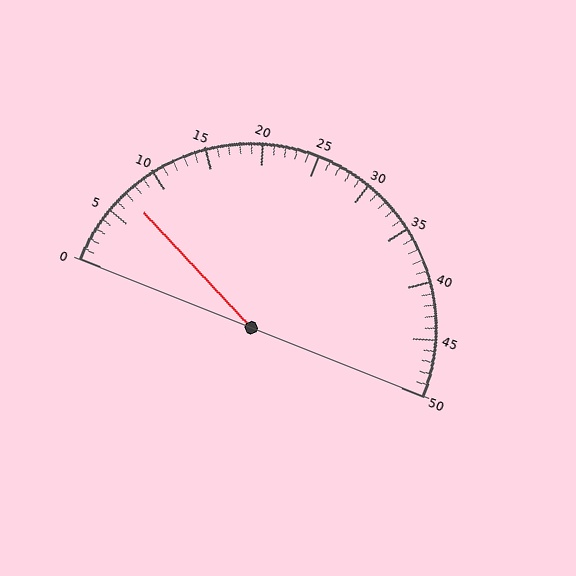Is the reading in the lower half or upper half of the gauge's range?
The reading is in the lower half of the range (0 to 50).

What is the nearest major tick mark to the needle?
The nearest major tick mark is 5.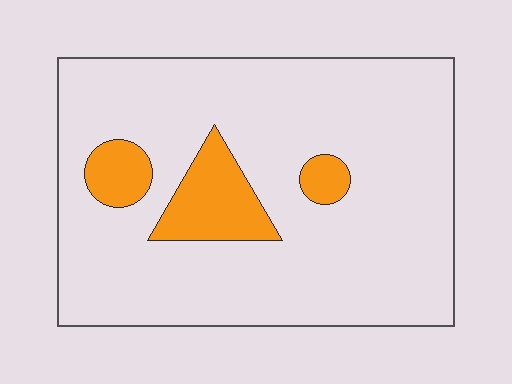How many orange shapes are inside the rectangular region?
3.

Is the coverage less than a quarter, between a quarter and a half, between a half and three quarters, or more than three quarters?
Less than a quarter.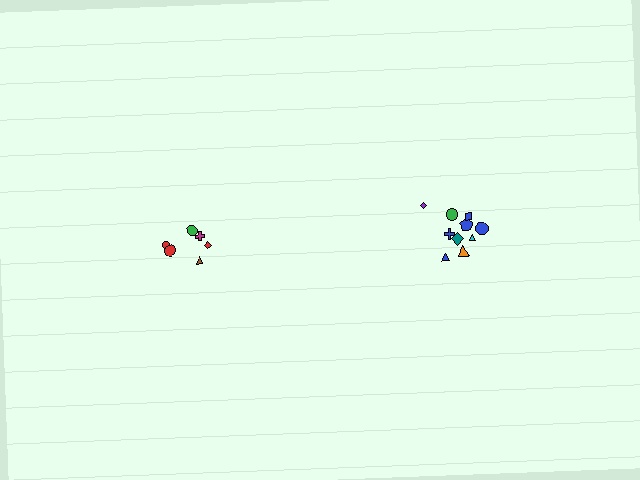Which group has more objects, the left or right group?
The right group.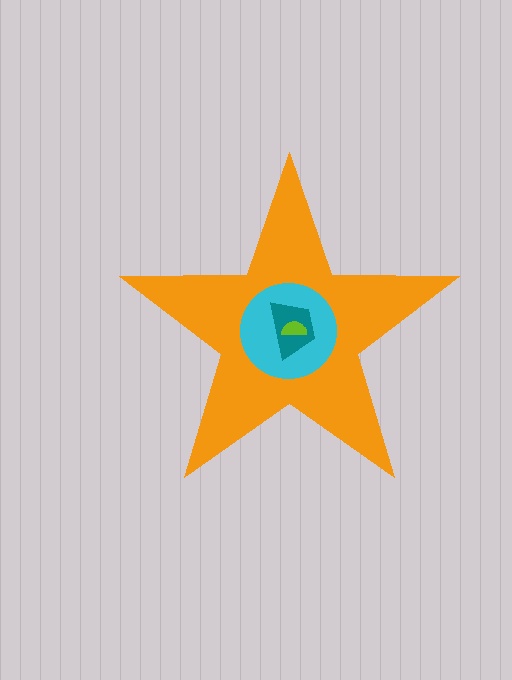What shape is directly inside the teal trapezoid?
The lime semicircle.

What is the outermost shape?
The orange star.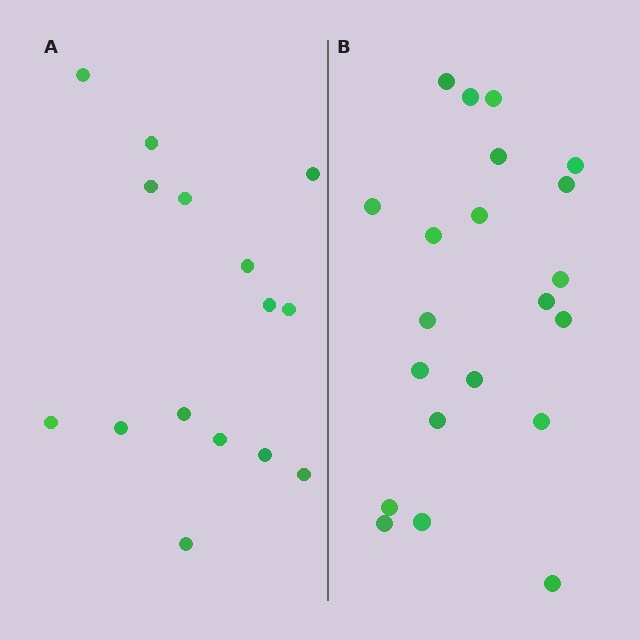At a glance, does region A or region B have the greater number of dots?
Region B (the right region) has more dots.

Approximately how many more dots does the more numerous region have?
Region B has about 6 more dots than region A.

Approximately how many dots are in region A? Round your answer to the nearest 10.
About 20 dots. (The exact count is 15, which rounds to 20.)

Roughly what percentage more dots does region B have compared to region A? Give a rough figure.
About 40% more.